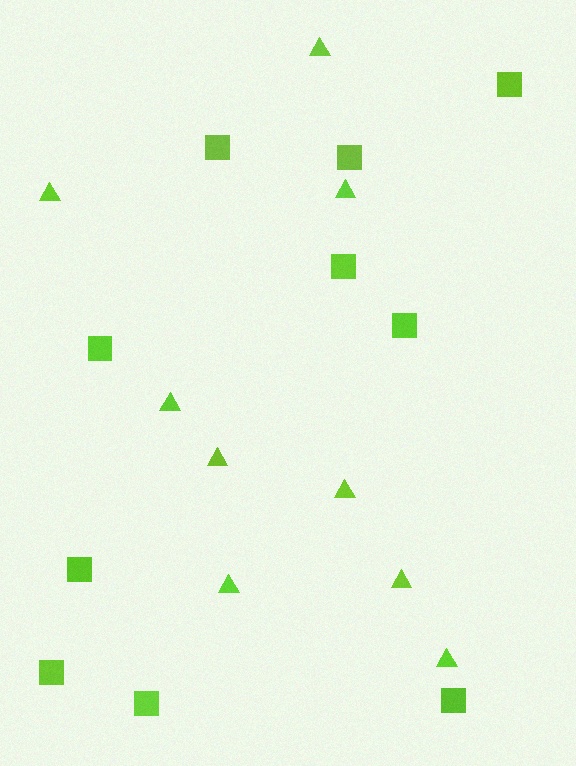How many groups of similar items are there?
There are 2 groups: one group of squares (10) and one group of triangles (9).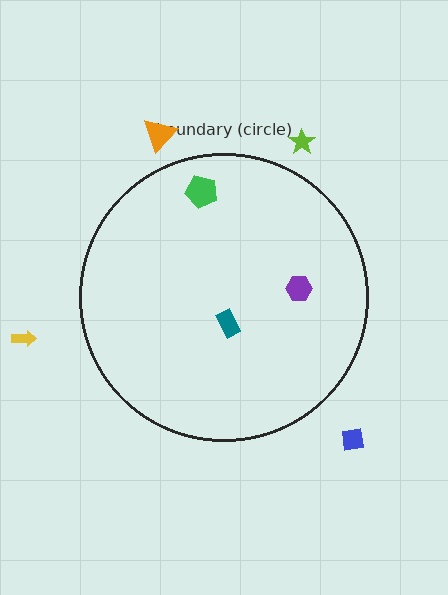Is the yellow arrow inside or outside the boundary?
Outside.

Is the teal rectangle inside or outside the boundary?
Inside.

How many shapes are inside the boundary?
3 inside, 4 outside.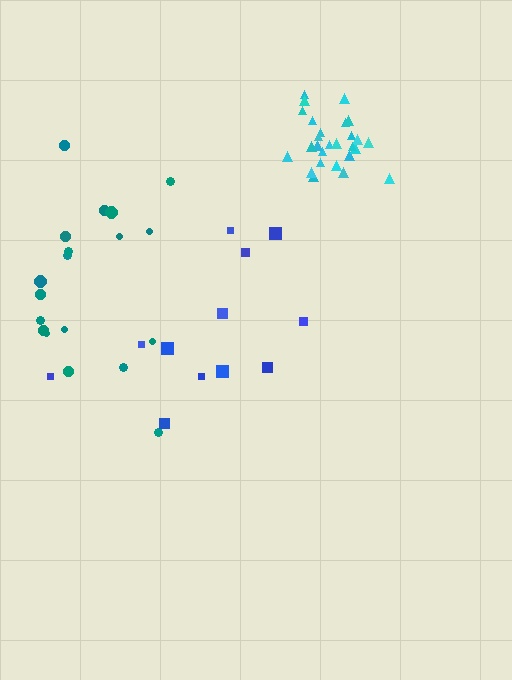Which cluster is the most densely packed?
Cyan.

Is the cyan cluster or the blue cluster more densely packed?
Cyan.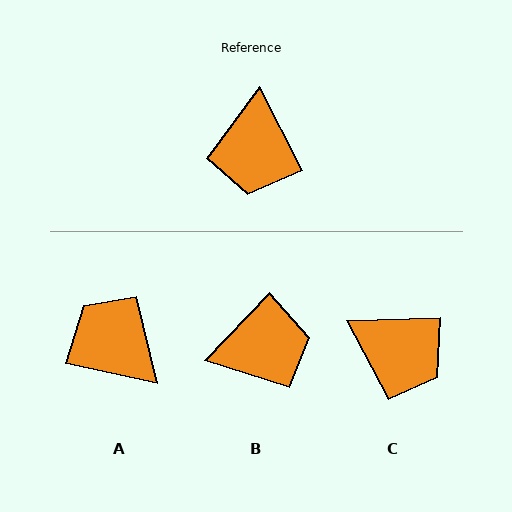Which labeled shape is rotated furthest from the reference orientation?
A, about 130 degrees away.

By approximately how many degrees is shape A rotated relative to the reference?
Approximately 130 degrees clockwise.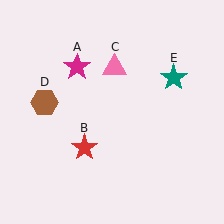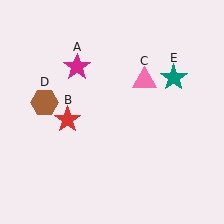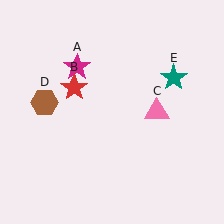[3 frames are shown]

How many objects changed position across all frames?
2 objects changed position: red star (object B), pink triangle (object C).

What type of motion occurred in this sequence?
The red star (object B), pink triangle (object C) rotated clockwise around the center of the scene.